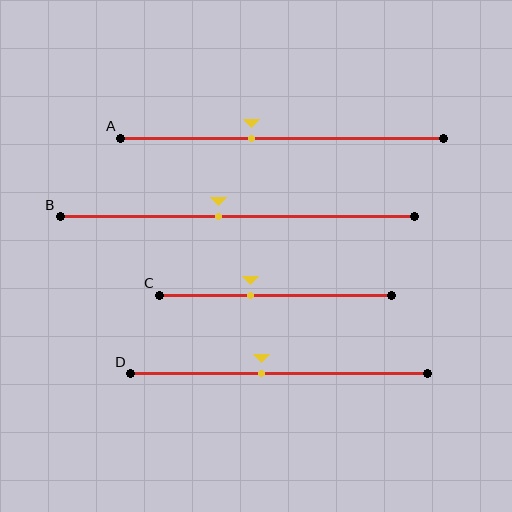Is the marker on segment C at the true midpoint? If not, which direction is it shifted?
No, the marker on segment C is shifted to the left by about 11% of the segment length.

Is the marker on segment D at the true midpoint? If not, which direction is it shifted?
No, the marker on segment D is shifted to the left by about 6% of the segment length.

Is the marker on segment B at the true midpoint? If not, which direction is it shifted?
No, the marker on segment B is shifted to the left by about 5% of the segment length.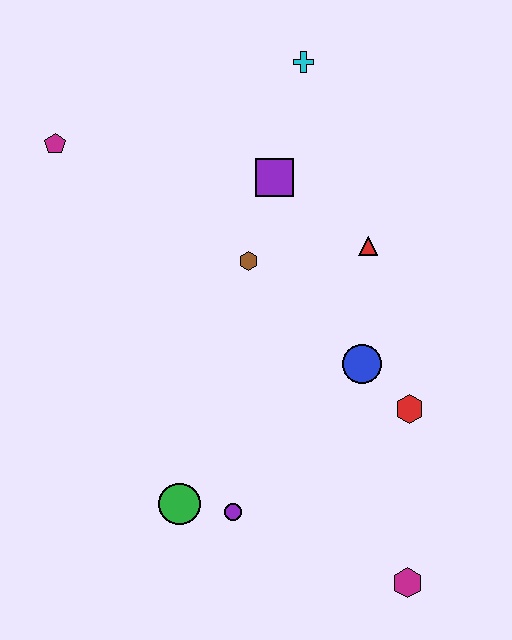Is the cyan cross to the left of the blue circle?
Yes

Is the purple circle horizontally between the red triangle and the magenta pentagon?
Yes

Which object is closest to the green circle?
The purple circle is closest to the green circle.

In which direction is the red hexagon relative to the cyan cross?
The red hexagon is below the cyan cross.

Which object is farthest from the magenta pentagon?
The magenta hexagon is farthest from the magenta pentagon.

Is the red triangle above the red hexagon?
Yes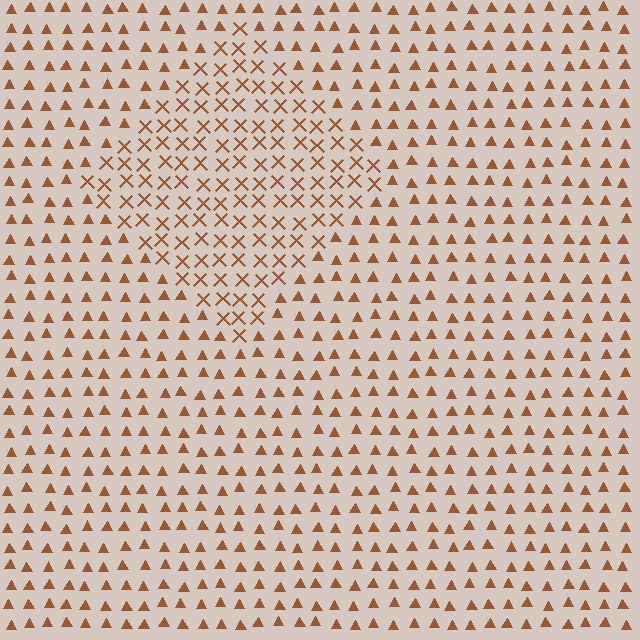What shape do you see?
I see a diamond.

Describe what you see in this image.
The image is filled with small brown elements arranged in a uniform grid. A diamond-shaped region contains X marks, while the surrounding area contains triangles. The boundary is defined purely by the change in element shape.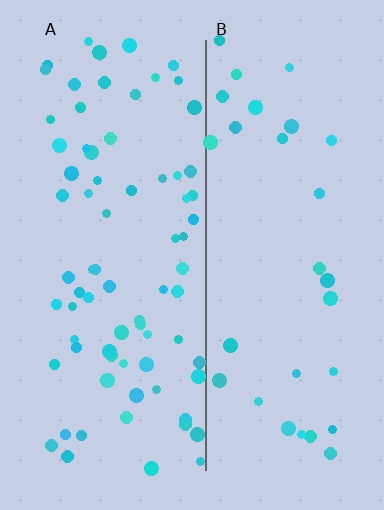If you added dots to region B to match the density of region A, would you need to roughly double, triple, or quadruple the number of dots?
Approximately double.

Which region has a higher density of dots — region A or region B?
A (the left).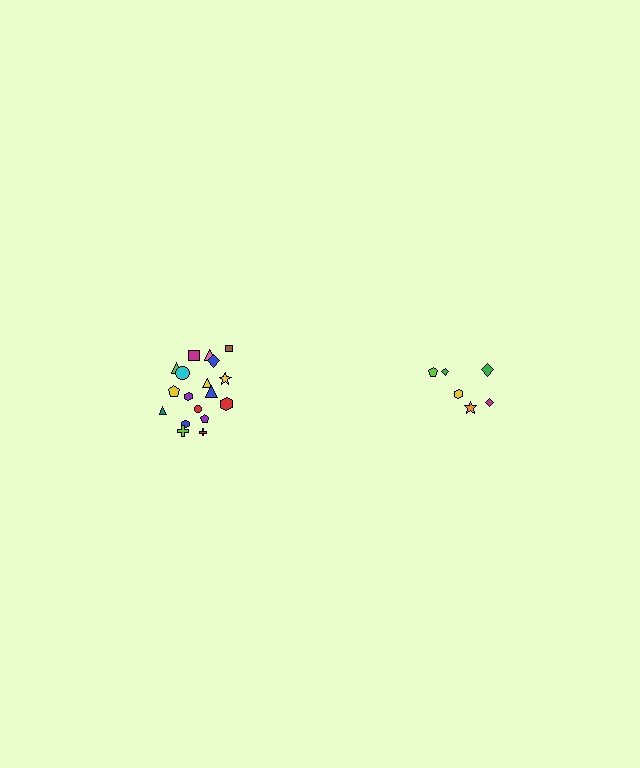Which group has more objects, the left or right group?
The left group.